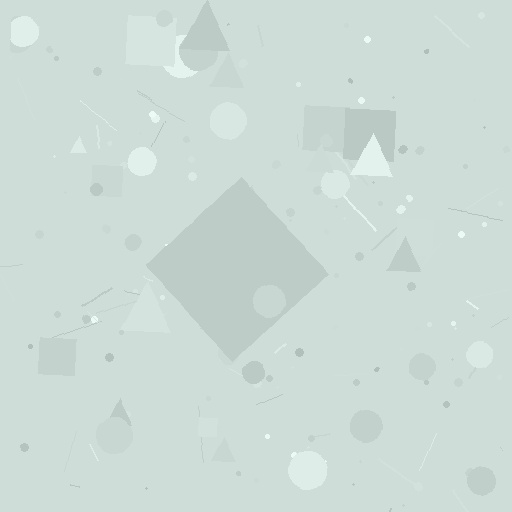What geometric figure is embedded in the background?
A diamond is embedded in the background.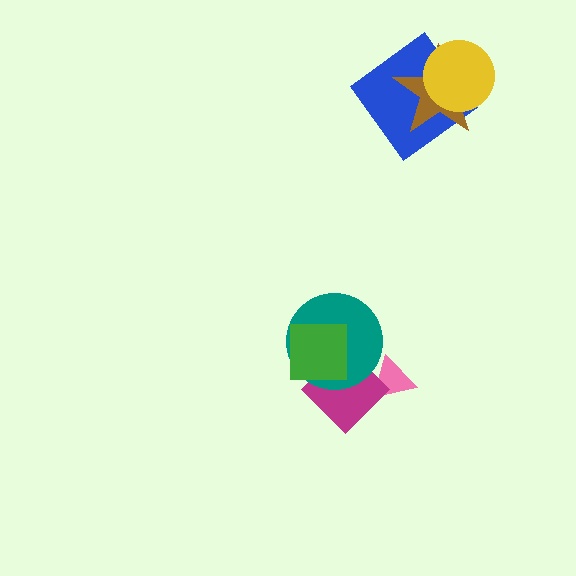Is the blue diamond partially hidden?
Yes, it is partially covered by another shape.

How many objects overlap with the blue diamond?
2 objects overlap with the blue diamond.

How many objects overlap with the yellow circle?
2 objects overlap with the yellow circle.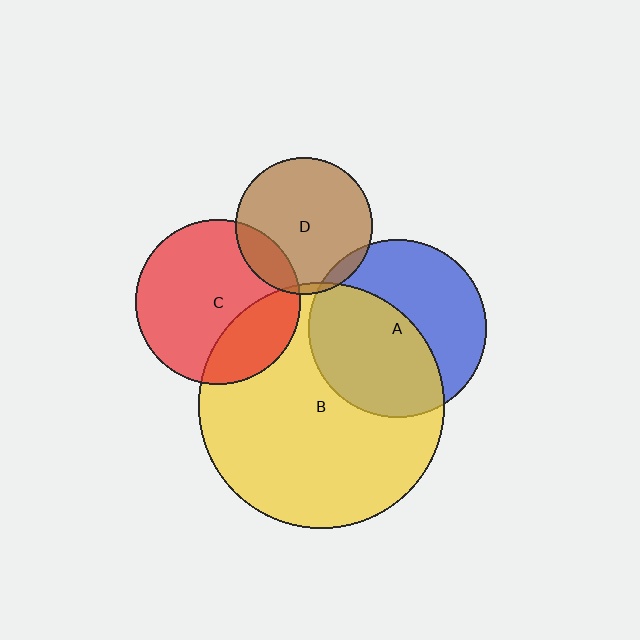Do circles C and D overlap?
Yes.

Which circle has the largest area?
Circle B (yellow).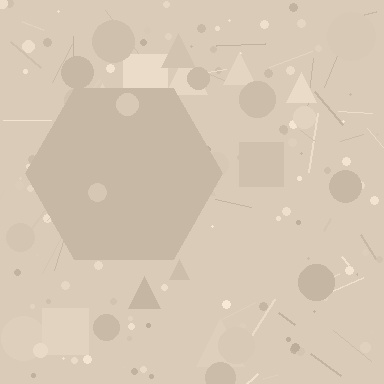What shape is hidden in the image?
A hexagon is hidden in the image.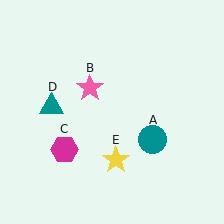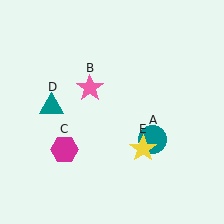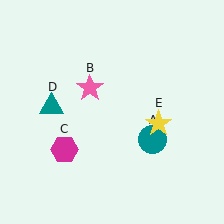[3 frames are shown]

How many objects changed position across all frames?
1 object changed position: yellow star (object E).